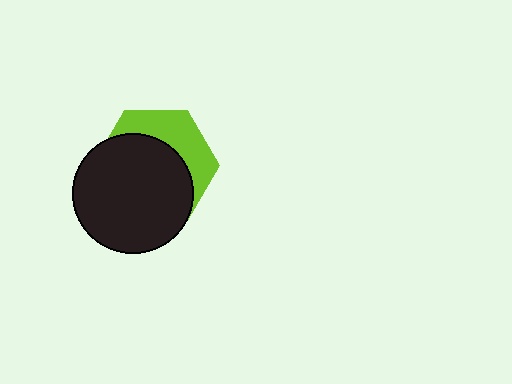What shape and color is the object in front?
The object in front is a black circle.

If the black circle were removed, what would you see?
You would see the complete lime hexagon.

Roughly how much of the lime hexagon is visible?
A small part of it is visible (roughly 35%).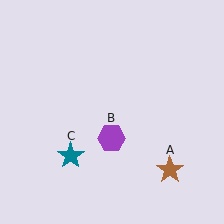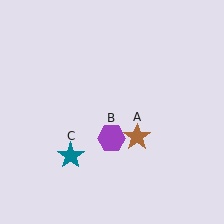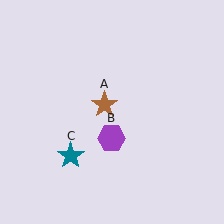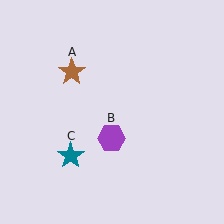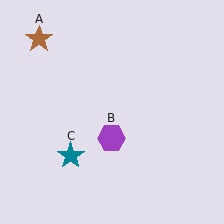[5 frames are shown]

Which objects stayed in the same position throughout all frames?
Purple hexagon (object B) and teal star (object C) remained stationary.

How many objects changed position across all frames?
1 object changed position: brown star (object A).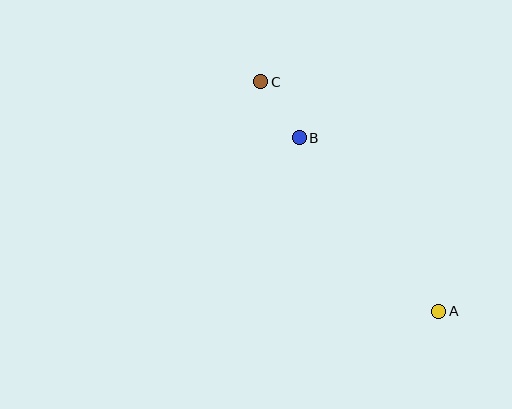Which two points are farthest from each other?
Points A and C are farthest from each other.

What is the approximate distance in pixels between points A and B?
The distance between A and B is approximately 223 pixels.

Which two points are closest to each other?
Points B and C are closest to each other.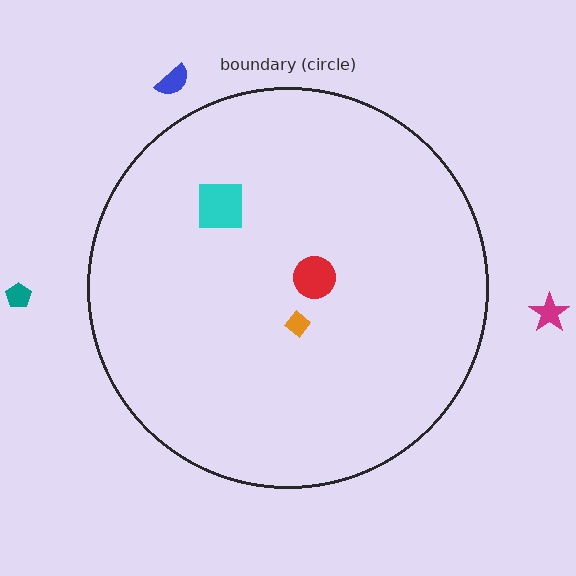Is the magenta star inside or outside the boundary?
Outside.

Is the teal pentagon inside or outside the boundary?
Outside.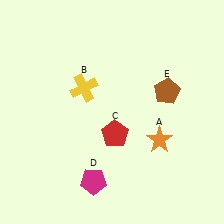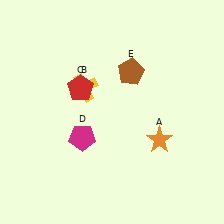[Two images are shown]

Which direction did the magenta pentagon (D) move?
The magenta pentagon (D) moved up.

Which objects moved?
The objects that moved are: the red pentagon (C), the magenta pentagon (D), the brown pentagon (E).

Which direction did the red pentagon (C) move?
The red pentagon (C) moved up.